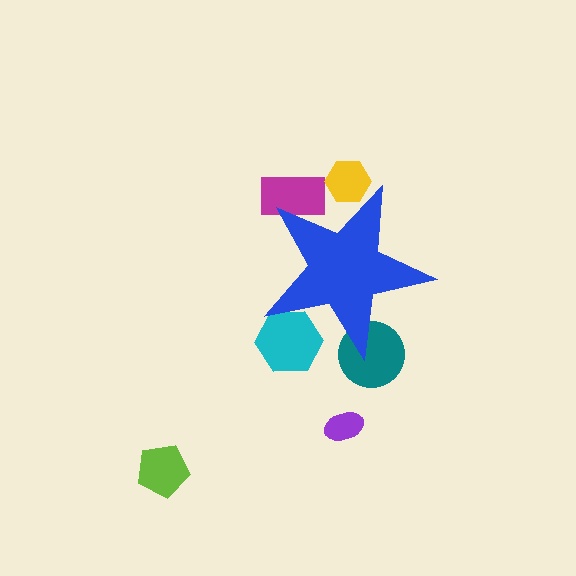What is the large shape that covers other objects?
A blue star.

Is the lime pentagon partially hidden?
No, the lime pentagon is fully visible.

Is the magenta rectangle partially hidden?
Yes, the magenta rectangle is partially hidden behind the blue star.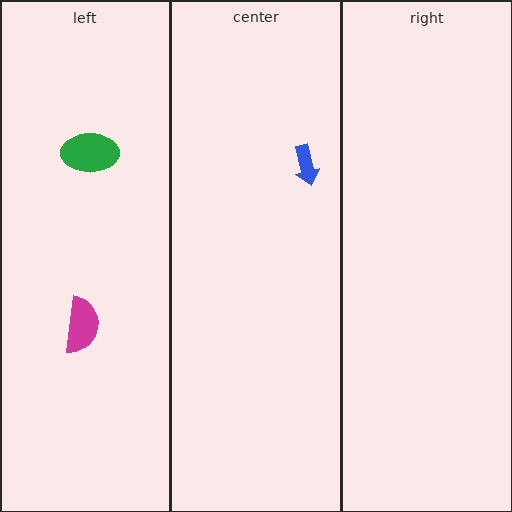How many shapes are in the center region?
1.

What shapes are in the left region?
The magenta semicircle, the green ellipse.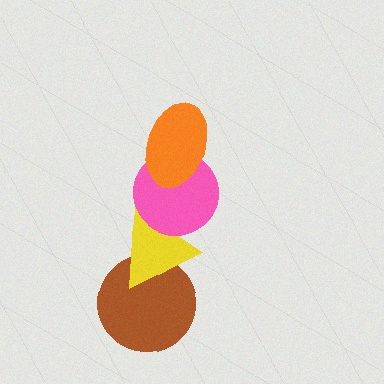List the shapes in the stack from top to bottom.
From top to bottom: the orange ellipse, the pink circle, the yellow triangle, the brown circle.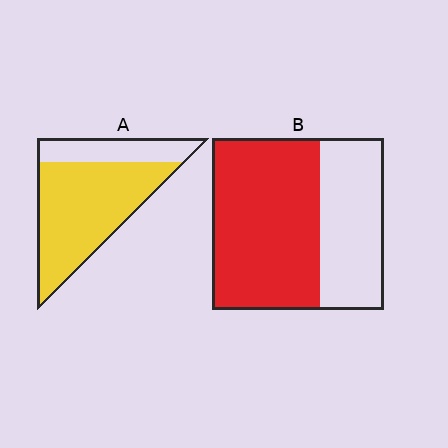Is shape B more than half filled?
Yes.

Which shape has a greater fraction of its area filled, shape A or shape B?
Shape A.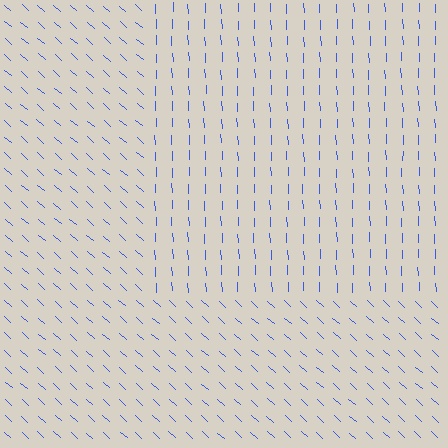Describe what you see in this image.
The image is filled with small blue line segments. A rectangle region in the image has lines oriented differently from the surrounding lines, creating a visible texture boundary.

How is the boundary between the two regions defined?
The boundary is defined purely by a change in line orientation (approximately 45 degrees difference). All lines are the same color and thickness.